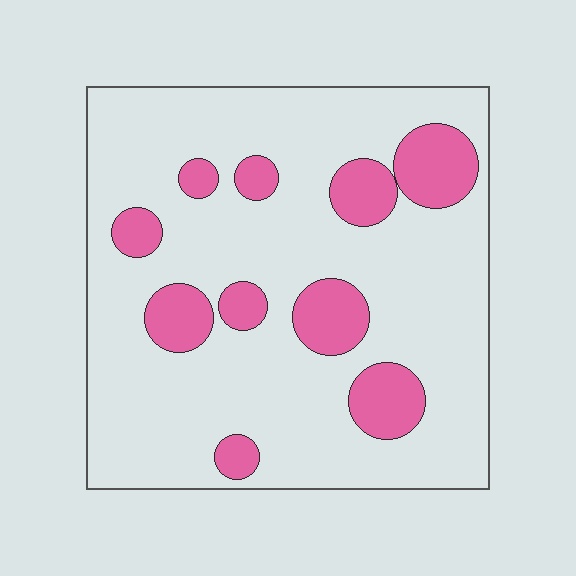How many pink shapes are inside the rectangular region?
10.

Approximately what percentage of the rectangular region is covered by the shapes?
Approximately 20%.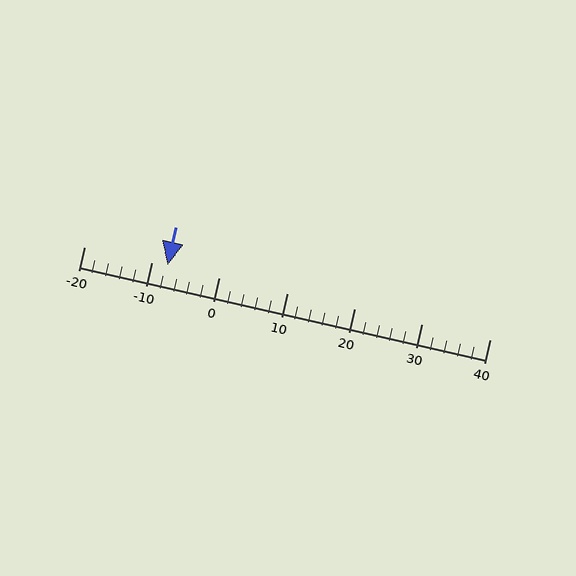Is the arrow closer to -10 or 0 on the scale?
The arrow is closer to -10.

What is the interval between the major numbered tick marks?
The major tick marks are spaced 10 units apart.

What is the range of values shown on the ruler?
The ruler shows values from -20 to 40.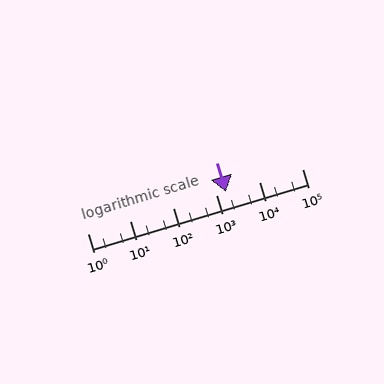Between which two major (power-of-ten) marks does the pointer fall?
The pointer is between 1000 and 10000.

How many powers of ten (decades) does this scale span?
The scale spans 5 decades, from 1 to 100000.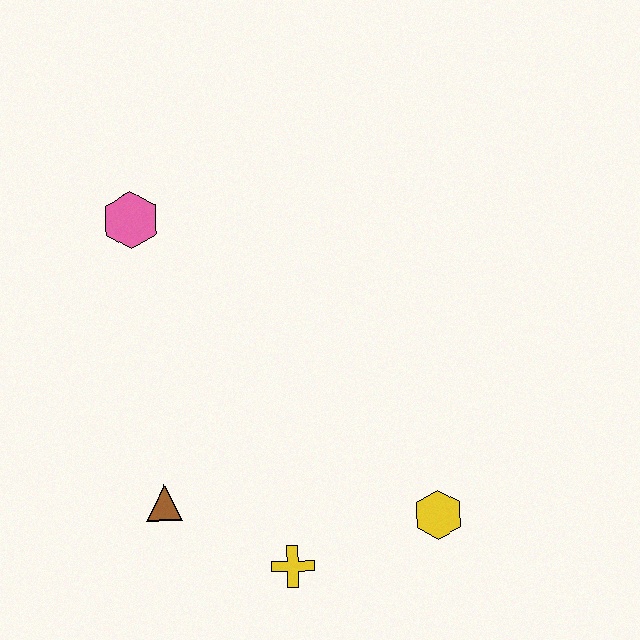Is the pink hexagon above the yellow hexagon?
Yes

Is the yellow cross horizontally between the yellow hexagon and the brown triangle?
Yes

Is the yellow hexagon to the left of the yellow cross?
No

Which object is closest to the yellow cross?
The brown triangle is closest to the yellow cross.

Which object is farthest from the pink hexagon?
The yellow hexagon is farthest from the pink hexagon.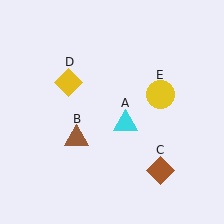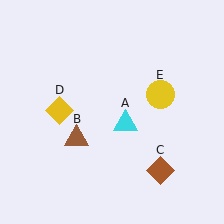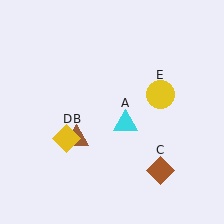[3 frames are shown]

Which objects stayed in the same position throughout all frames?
Cyan triangle (object A) and brown triangle (object B) and brown diamond (object C) and yellow circle (object E) remained stationary.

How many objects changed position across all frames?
1 object changed position: yellow diamond (object D).